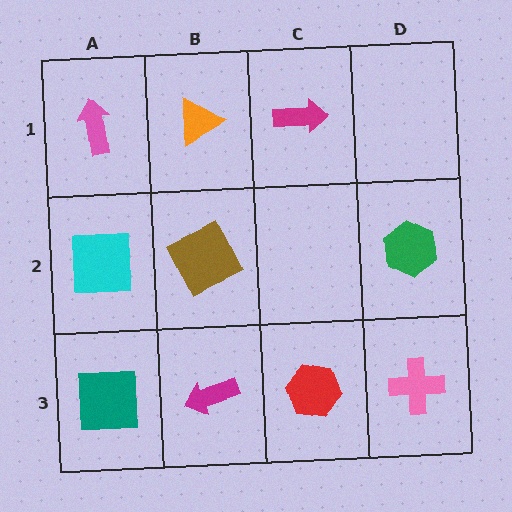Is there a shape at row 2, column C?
No, that cell is empty.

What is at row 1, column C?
A magenta arrow.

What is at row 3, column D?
A pink cross.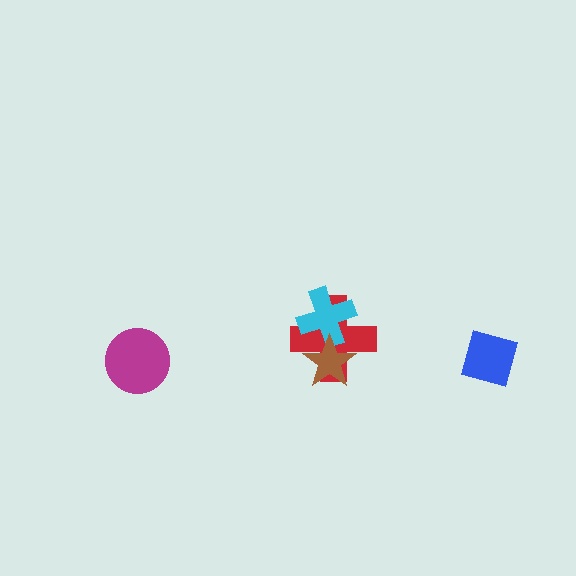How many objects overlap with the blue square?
0 objects overlap with the blue square.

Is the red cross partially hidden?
Yes, it is partially covered by another shape.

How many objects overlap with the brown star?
2 objects overlap with the brown star.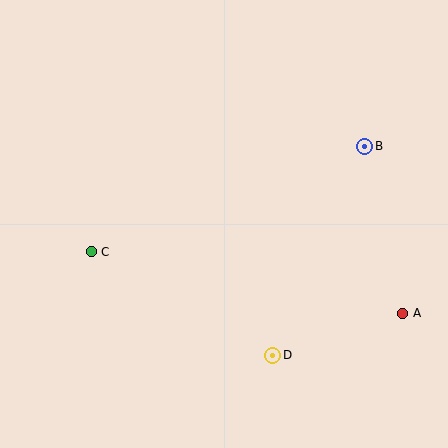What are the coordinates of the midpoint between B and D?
The midpoint between B and D is at (319, 251).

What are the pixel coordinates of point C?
Point C is at (91, 252).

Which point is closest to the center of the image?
Point C at (91, 252) is closest to the center.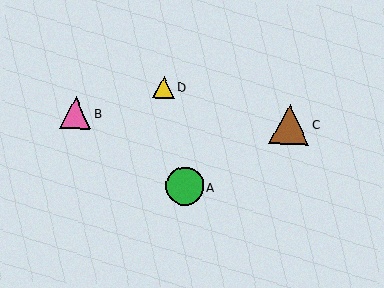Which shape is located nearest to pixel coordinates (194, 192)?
The green circle (labeled A) at (185, 186) is nearest to that location.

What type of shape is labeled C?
Shape C is a brown triangle.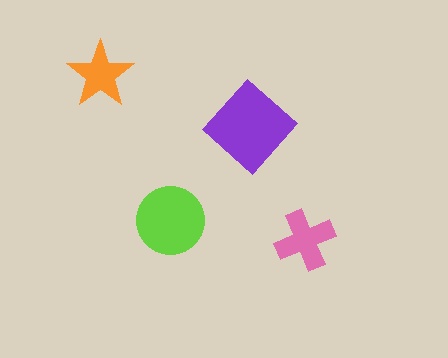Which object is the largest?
The purple diamond.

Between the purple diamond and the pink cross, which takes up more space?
The purple diamond.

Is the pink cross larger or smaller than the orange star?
Larger.